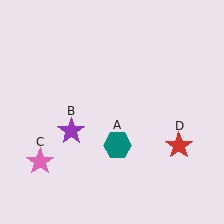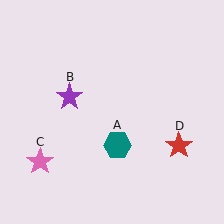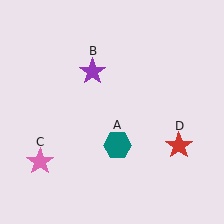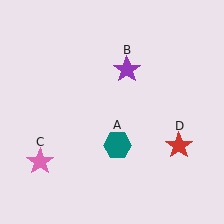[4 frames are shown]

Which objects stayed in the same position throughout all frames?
Teal hexagon (object A) and pink star (object C) and red star (object D) remained stationary.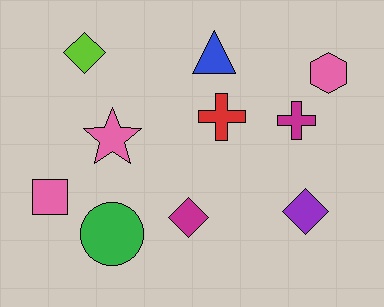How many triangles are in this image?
There is 1 triangle.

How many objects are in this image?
There are 10 objects.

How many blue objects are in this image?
There is 1 blue object.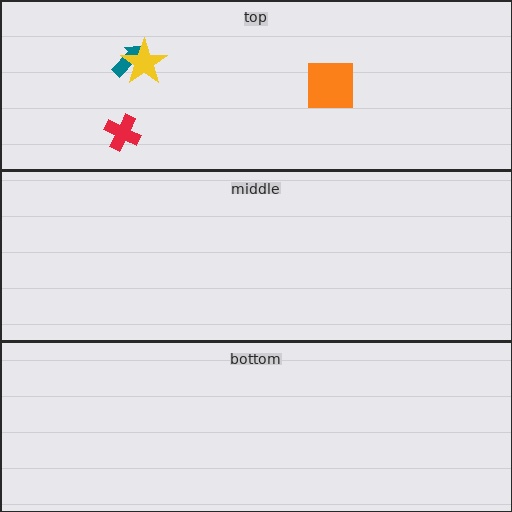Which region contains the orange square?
The top region.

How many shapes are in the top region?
4.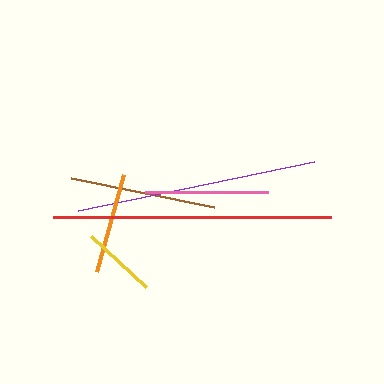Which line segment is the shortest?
The yellow line is the shortest at approximately 76 pixels.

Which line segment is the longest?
The red line is the longest at approximately 277 pixels.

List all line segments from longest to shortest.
From longest to shortest: red, purple, brown, pink, orange, yellow.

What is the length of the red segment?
The red segment is approximately 277 pixels long.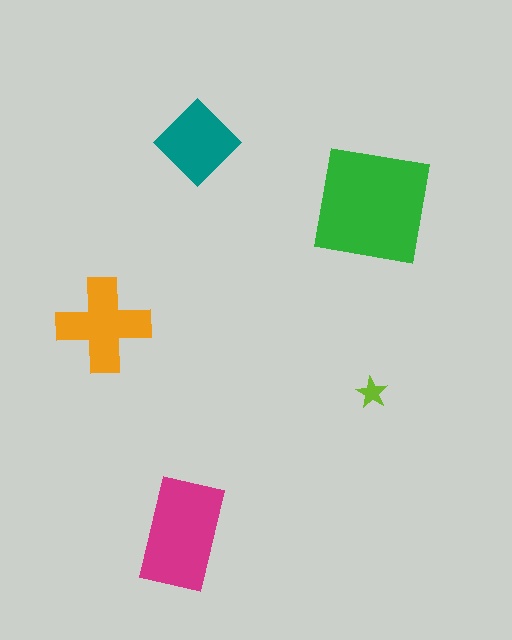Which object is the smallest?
The lime star.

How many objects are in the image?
There are 5 objects in the image.